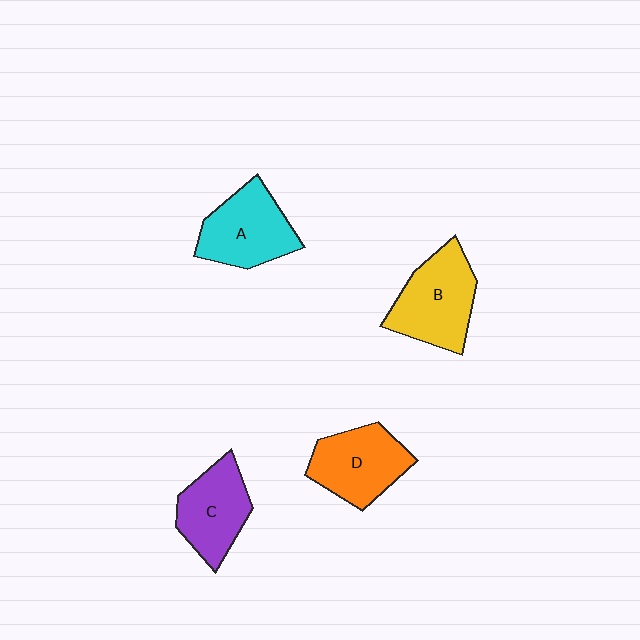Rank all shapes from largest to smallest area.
From largest to smallest: B (yellow), A (cyan), D (orange), C (purple).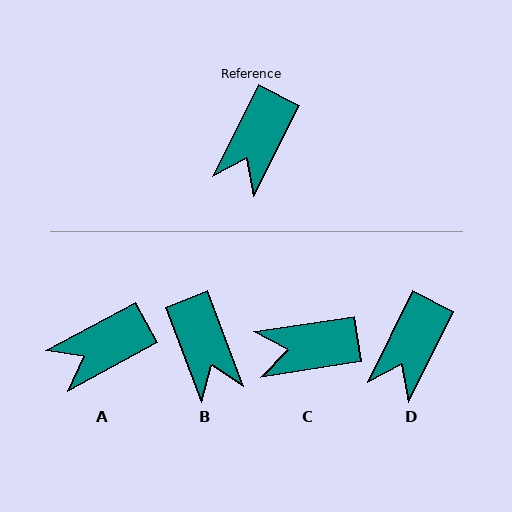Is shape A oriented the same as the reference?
No, it is off by about 35 degrees.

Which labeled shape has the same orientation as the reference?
D.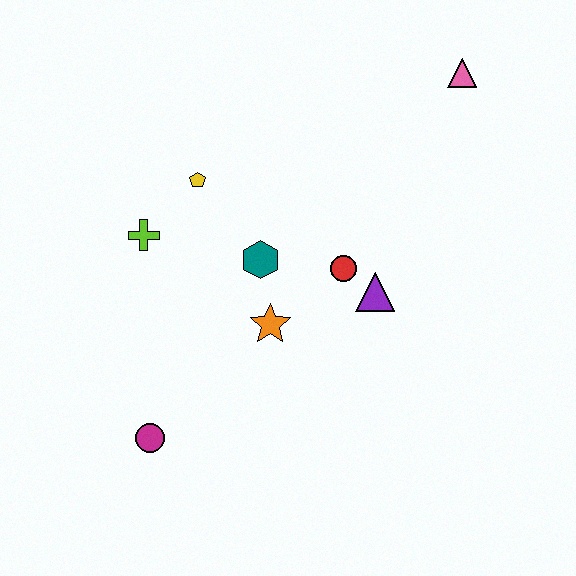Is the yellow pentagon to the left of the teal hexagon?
Yes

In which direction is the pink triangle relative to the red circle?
The pink triangle is above the red circle.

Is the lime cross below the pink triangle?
Yes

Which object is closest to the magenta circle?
The orange star is closest to the magenta circle.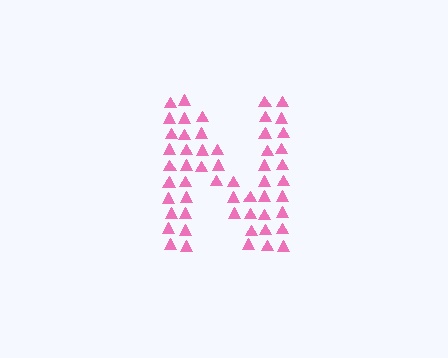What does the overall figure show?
The overall figure shows the letter N.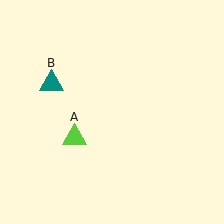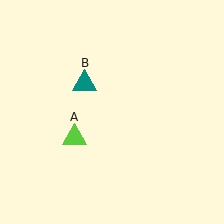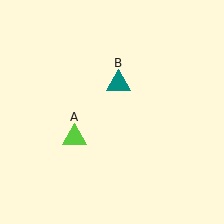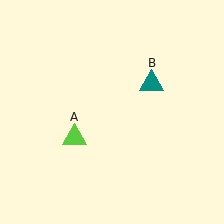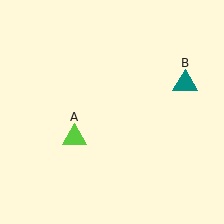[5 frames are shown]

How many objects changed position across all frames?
1 object changed position: teal triangle (object B).